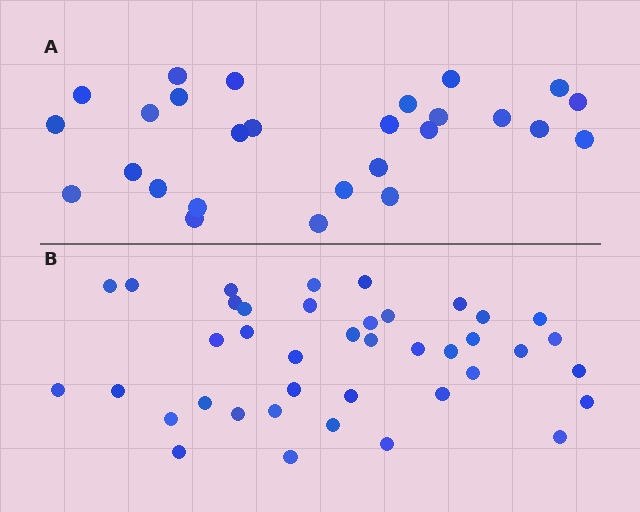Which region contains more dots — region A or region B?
Region B (the bottom region) has more dots.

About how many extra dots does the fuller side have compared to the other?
Region B has approximately 15 more dots than region A.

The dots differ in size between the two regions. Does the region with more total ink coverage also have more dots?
No. Region A has more total ink coverage because its dots are larger, but region B actually contains more individual dots. Total area can be misleading — the number of items is what matters here.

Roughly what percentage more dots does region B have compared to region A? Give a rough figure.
About 50% more.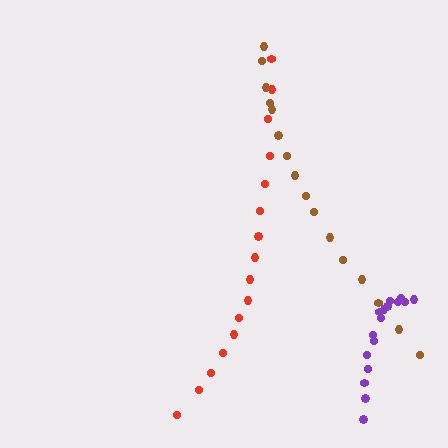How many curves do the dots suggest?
There are 3 distinct paths.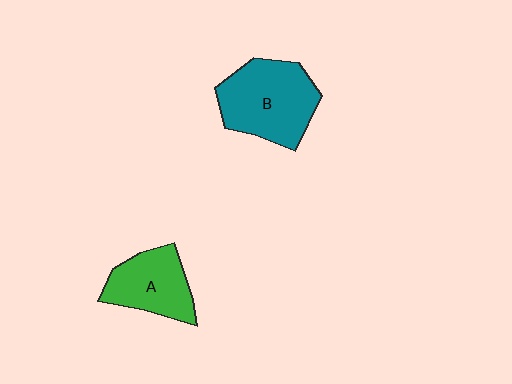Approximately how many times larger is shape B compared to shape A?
Approximately 1.4 times.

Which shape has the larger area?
Shape B (teal).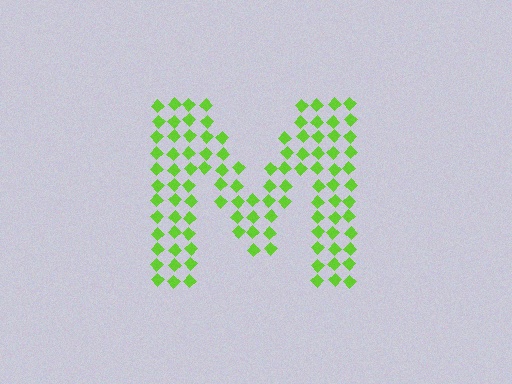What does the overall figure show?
The overall figure shows the letter M.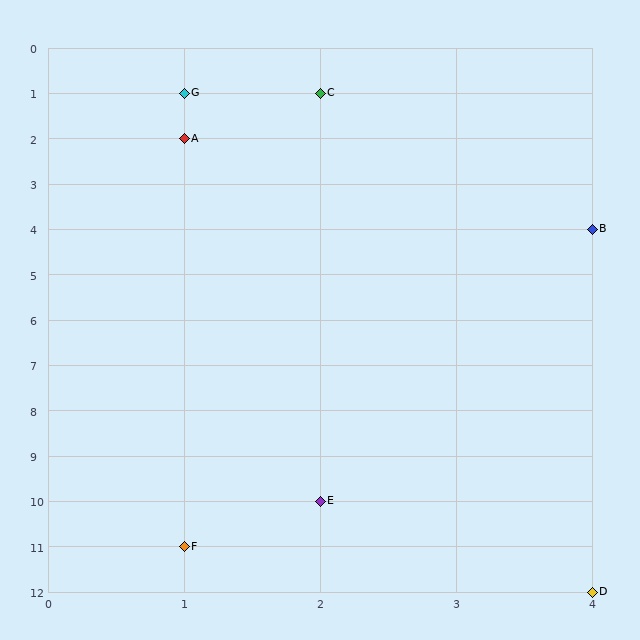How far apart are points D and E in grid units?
Points D and E are 2 columns and 2 rows apart (about 2.8 grid units diagonally).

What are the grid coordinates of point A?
Point A is at grid coordinates (1, 2).